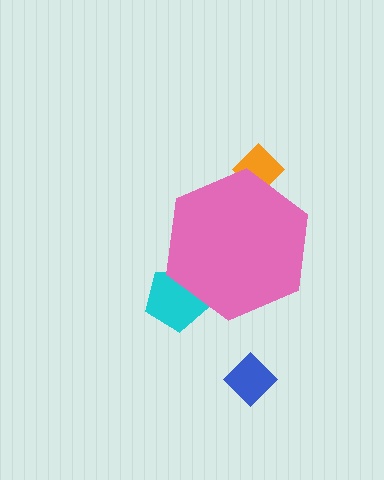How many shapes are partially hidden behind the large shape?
2 shapes are partially hidden.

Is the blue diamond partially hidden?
No, the blue diamond is fully visible.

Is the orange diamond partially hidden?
Yes, the orange diamond is partially hidden behind the pink hexagon.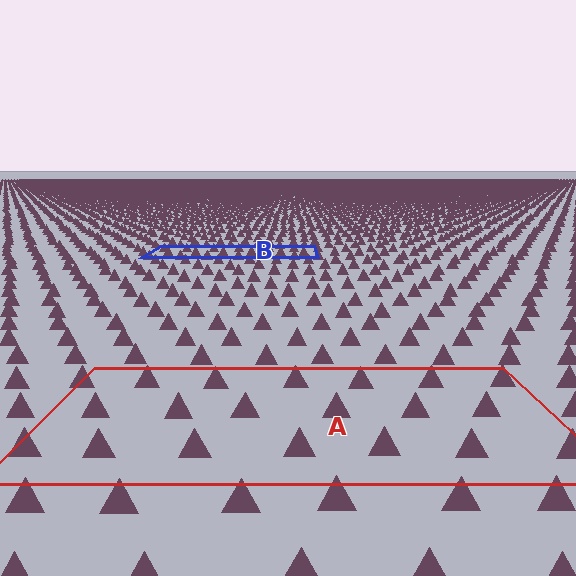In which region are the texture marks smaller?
The texture marks are smaller in region B, because it is farther away.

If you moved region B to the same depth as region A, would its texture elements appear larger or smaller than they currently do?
They would appear larger. At a closer depth, the same texture elements are projected at a bigger on-screen size.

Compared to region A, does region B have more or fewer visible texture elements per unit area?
Region B has more texture elements per unit area — they are packed more densely because it is farther away.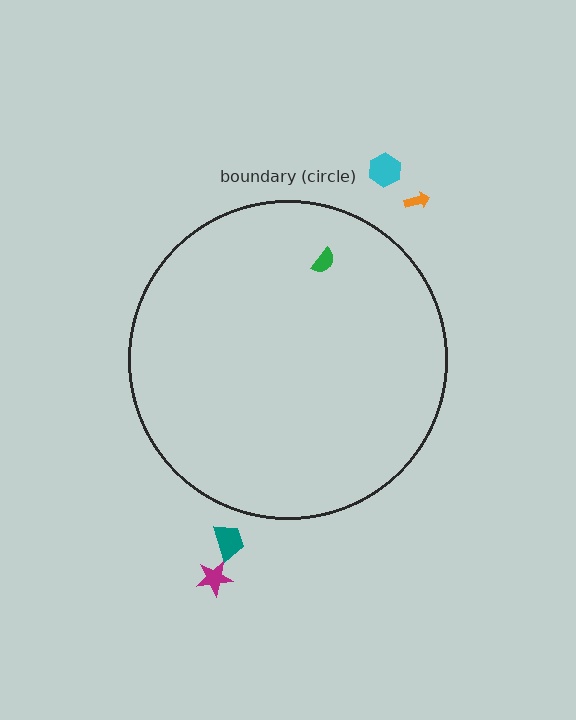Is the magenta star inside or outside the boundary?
Outside.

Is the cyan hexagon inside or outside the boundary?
Outside.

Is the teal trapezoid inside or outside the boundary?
Outside.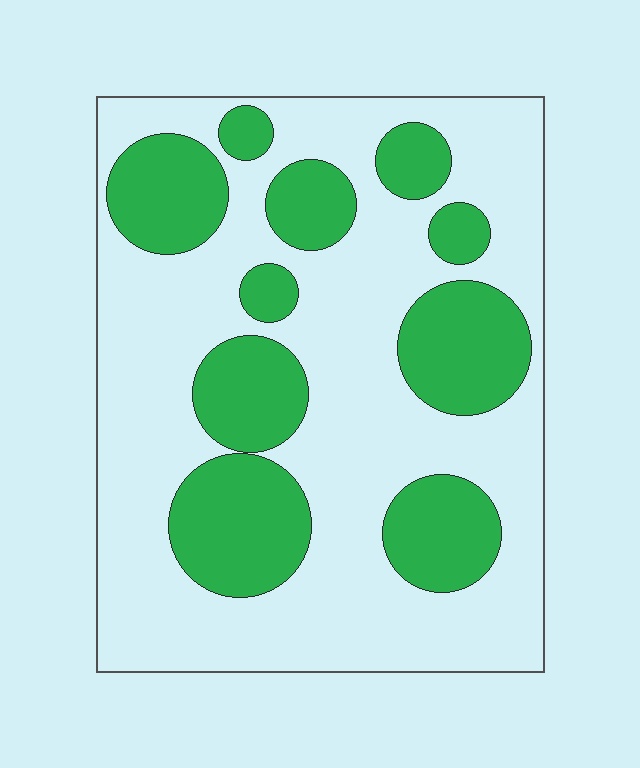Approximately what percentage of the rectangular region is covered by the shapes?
Approximately 35%.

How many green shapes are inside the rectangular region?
10.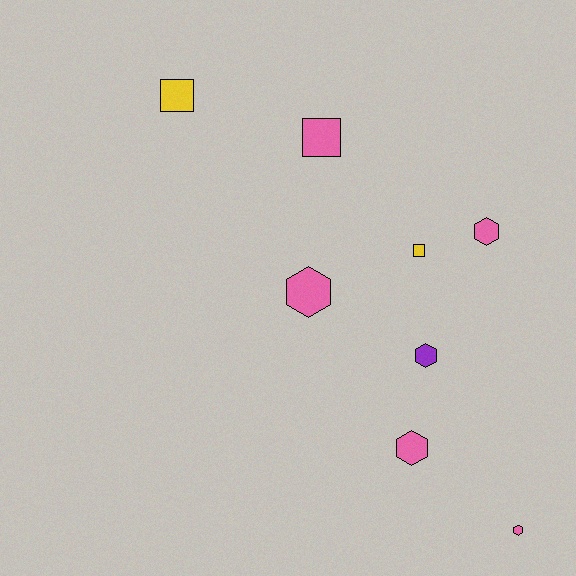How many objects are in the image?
There are 8 objects.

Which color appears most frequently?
Pink, with 5 objects.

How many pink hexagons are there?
There are 4 pink hexagons.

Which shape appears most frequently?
Hexagon, with 5 objects.